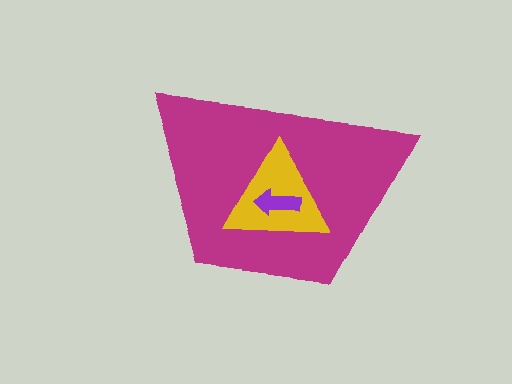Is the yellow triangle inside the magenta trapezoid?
Yes.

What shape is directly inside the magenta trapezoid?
The yellow triangle.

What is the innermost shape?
The purple arrow.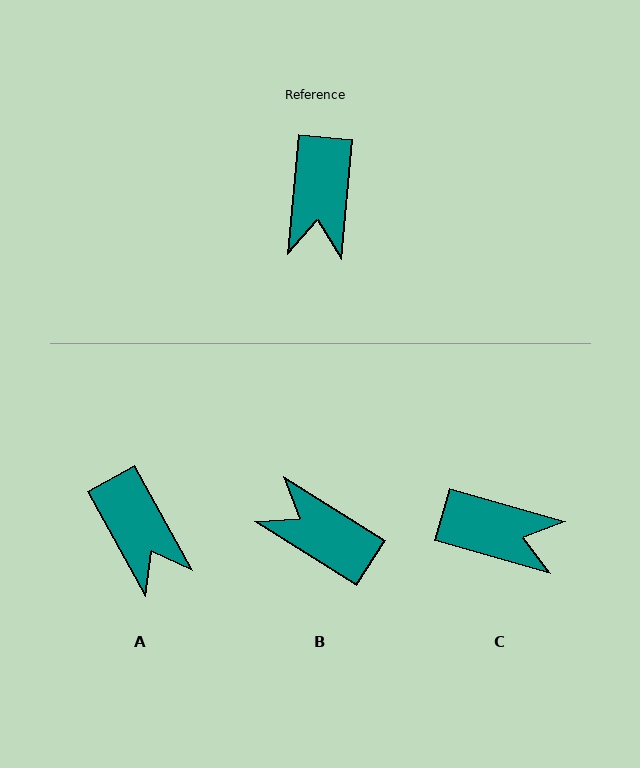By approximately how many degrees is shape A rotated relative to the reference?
Approximately 34 degrees counter-clockwise.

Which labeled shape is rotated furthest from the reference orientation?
B, about 118 degrees away.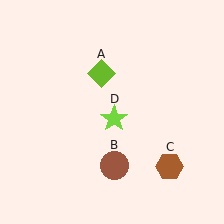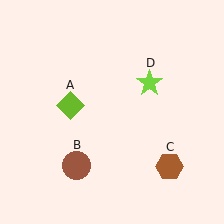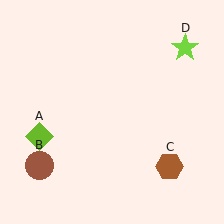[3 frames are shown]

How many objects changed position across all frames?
3 objects changed position: lime diamond (object A), brown circle (object B), lime star (object D).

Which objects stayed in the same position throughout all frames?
Brown hexagon (object C) remained stationary.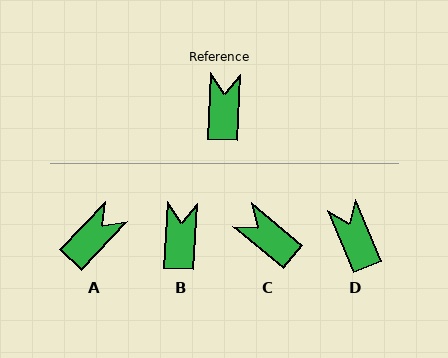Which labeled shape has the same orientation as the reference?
B.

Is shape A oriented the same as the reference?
No, it is off by about 40 degrees.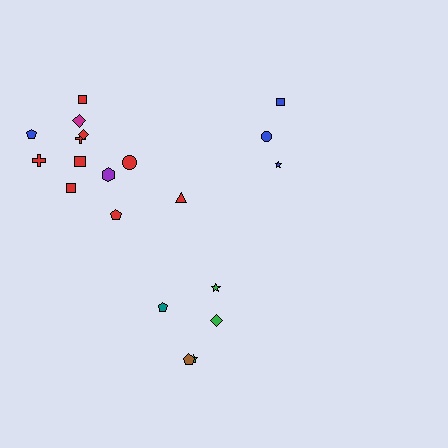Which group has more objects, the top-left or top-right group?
The top-left group.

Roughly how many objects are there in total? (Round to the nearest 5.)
Roughly 20 objects in total.